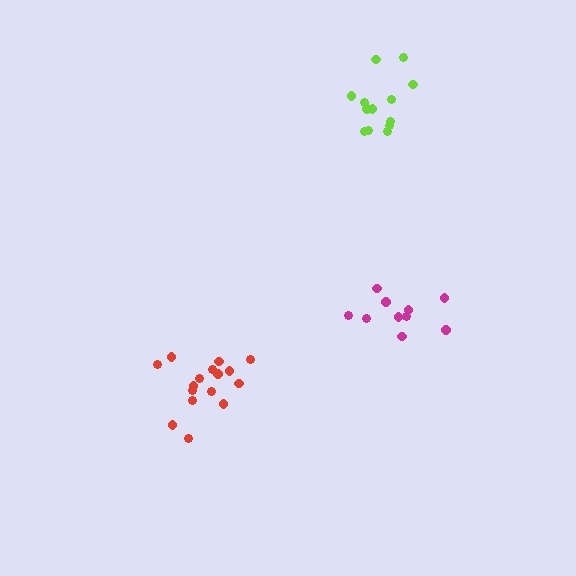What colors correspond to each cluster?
The clusters are colored: magenta, lime, red.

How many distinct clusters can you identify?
There are 3 distinct clusters.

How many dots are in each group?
Group 1: 10 dots, Group 2: 13 dots, Group 3: 16 dots (39 total).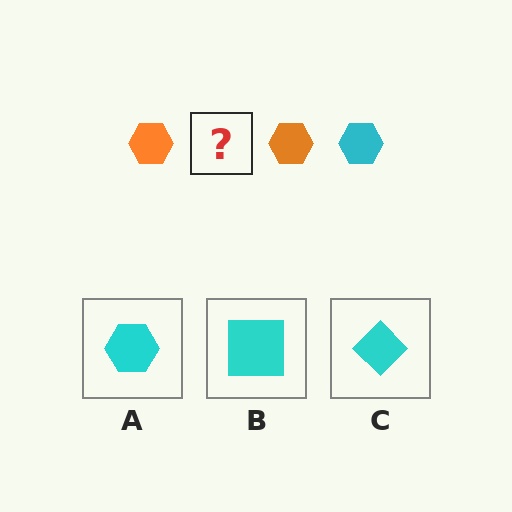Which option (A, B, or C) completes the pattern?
A.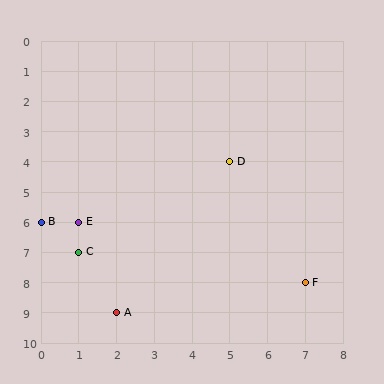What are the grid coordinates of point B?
Point B is at grid coordinates (0, 6).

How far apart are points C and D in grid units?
Points C and D are 4 columns and 3 rows apart (about 5.0 grid units diagonally).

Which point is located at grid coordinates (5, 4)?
Point D is at (5, 4).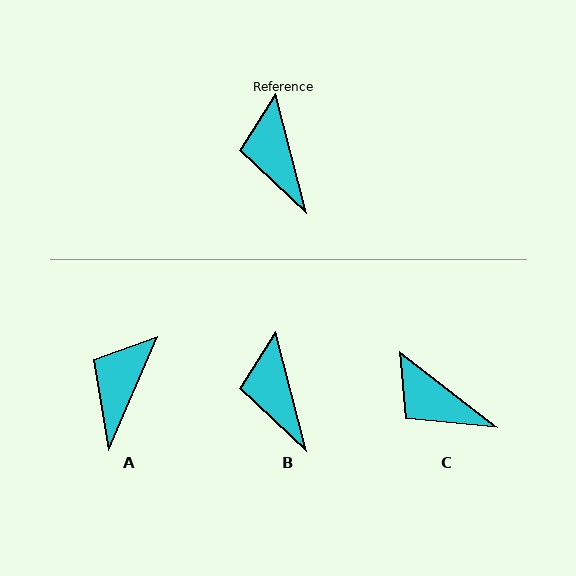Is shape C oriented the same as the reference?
No, it is off by about 37 degrees.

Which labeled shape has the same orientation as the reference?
B.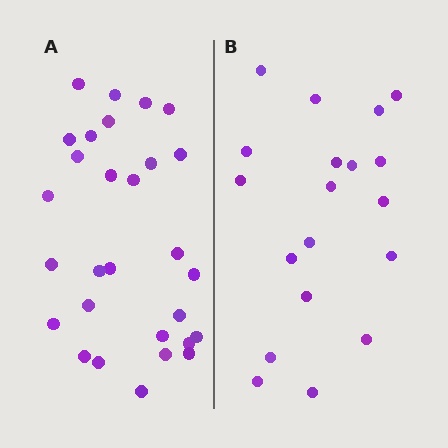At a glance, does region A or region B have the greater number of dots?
Region A (the left region) has more dots.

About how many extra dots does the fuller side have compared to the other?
Region A has roughly 10 or so more dots than region B.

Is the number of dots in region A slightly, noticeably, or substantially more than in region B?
Region A has substantially more. The ratio is roughly 1.5 to 1.